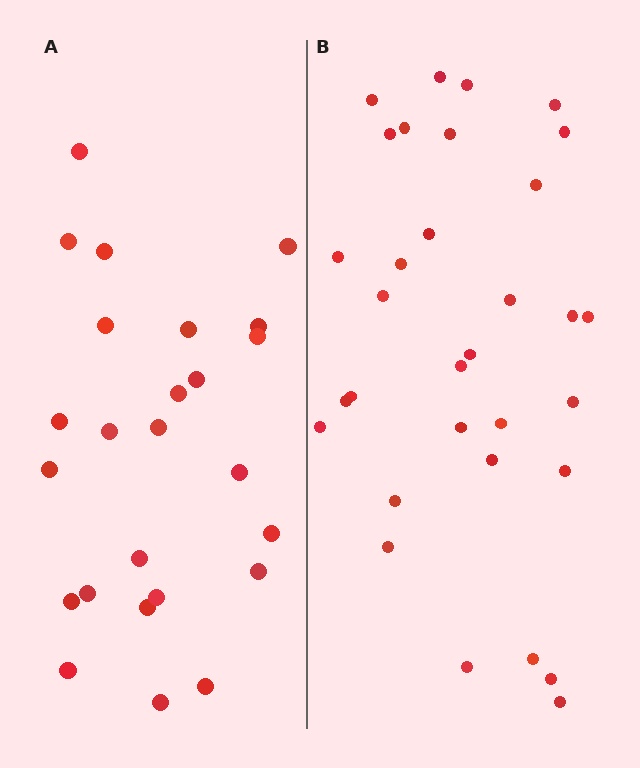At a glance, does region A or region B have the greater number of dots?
Region B (the right region) has more dots.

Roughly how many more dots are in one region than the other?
Region B has roughly 8 or so more dots than region A.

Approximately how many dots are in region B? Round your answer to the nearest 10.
About 30 dots. (The exact count is 32, which rounds to 30.)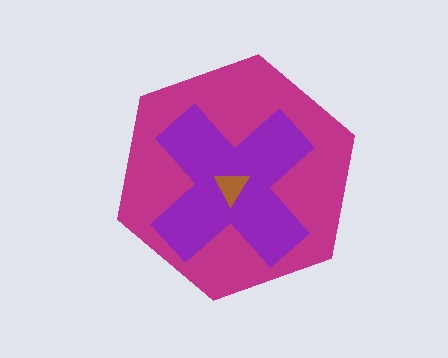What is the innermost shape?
The brown triangle.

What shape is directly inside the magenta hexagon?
The purple cross.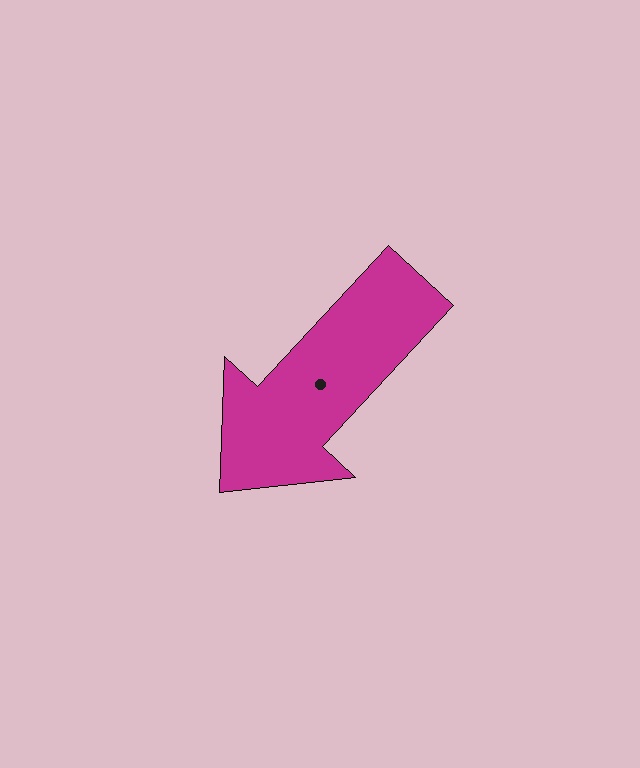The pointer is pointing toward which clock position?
Roughly 7 o'clock.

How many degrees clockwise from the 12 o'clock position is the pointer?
Approximately 223 degrees.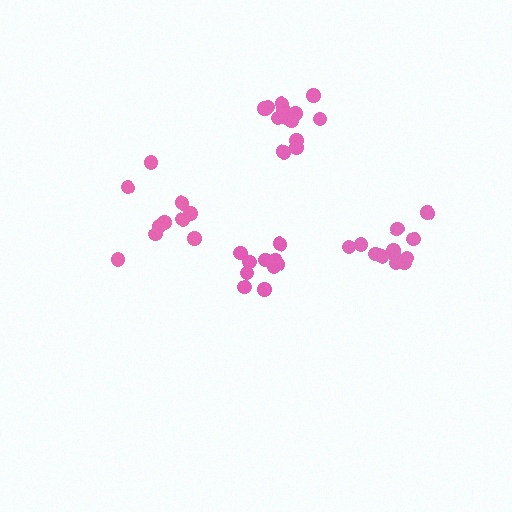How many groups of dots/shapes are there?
There are 4 groups.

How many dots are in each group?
Group 1: 12 dots, Group 2: 10 dots, Group 3: 10 dots, Group 4: 15 dots (47 total).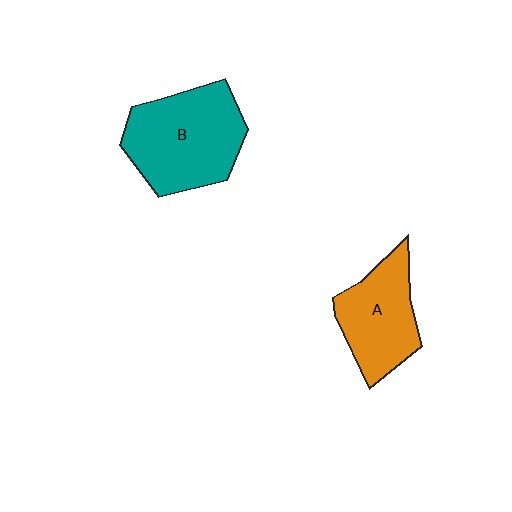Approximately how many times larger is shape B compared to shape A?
Approximately 1.4 times.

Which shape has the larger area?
Shape B (teal).